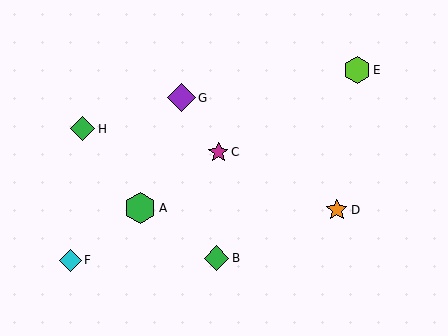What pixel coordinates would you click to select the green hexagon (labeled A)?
Click at (140, 208) to select the green hexagon A.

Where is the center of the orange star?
The center of the orange star is at (337, 210).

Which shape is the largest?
The green hexagon (labeled A) is the largest.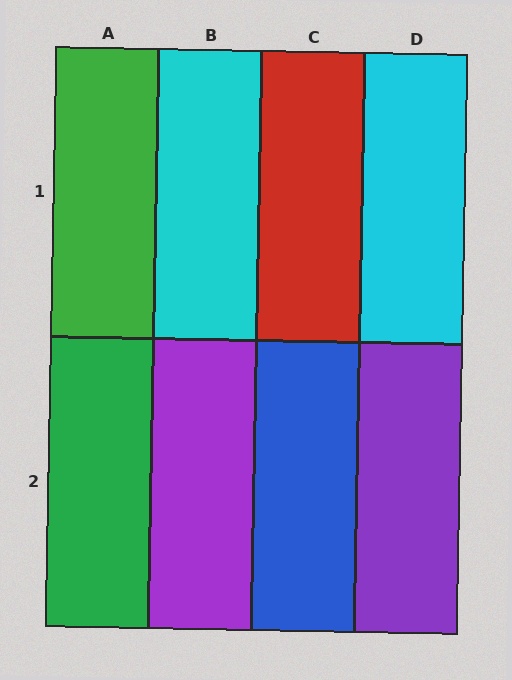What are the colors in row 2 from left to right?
Green, purple, blue, purple.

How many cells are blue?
1 cell is blue.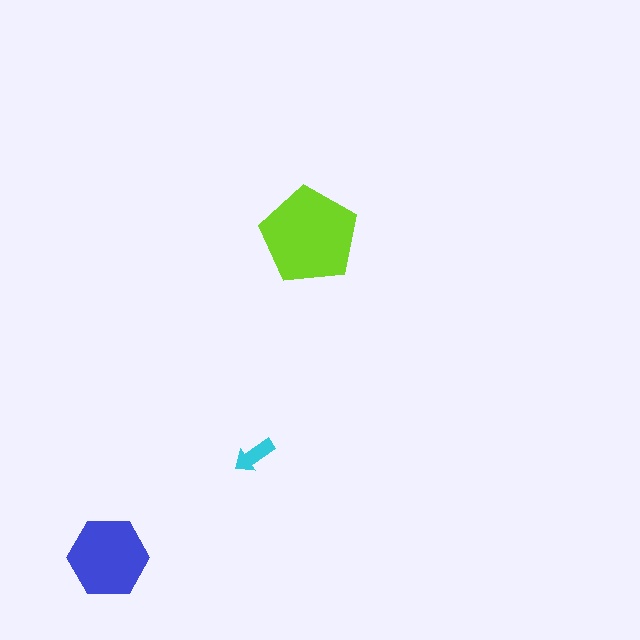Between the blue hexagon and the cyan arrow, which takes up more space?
The blue hexagon.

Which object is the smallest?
The cyan arrow.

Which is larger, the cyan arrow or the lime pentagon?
The lime pentagon.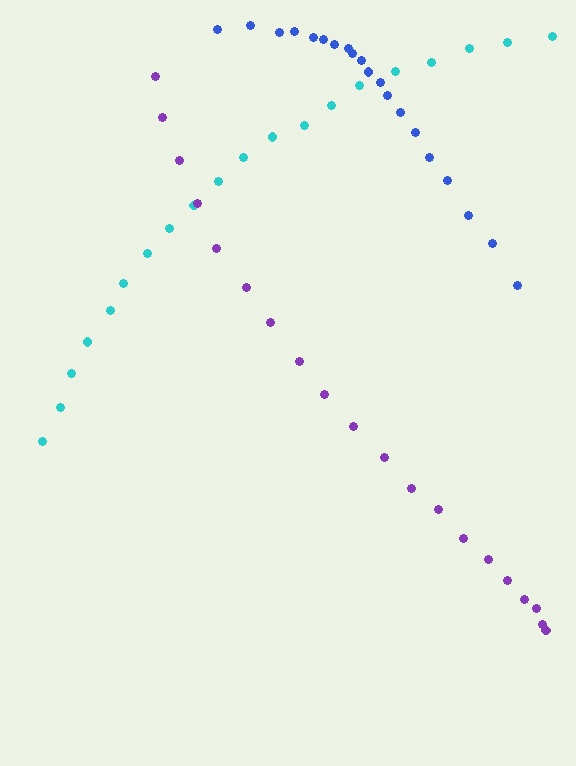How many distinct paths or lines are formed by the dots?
There are 3 distinct paths.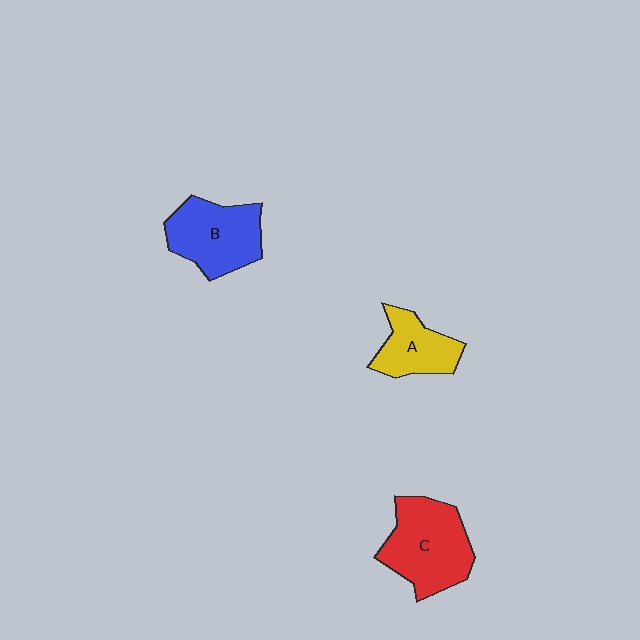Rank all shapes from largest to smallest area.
From largest to smallest: C (red), B (blue), A (yellow).